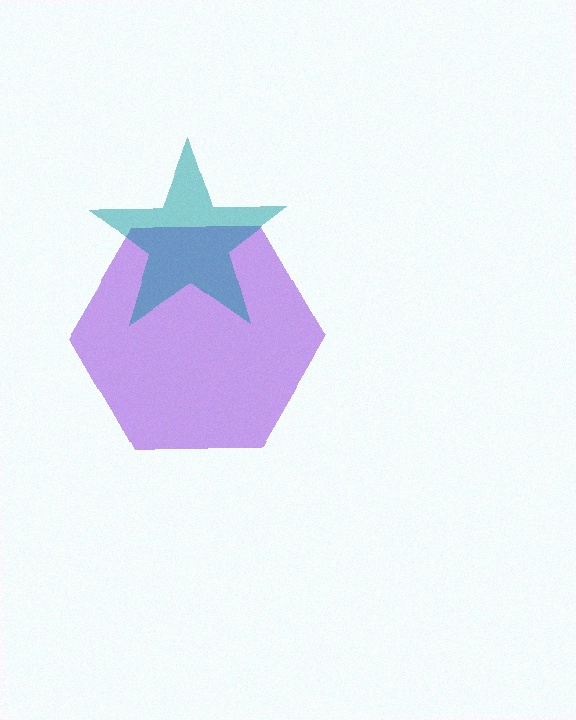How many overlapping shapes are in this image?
There are 2 overlapping shapes in the image.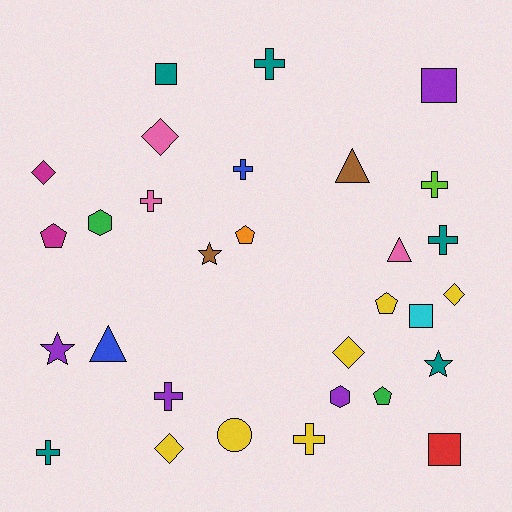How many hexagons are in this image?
There are 2 hexagons.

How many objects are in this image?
There are 30 objects.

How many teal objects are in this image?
There are 5 teal objects.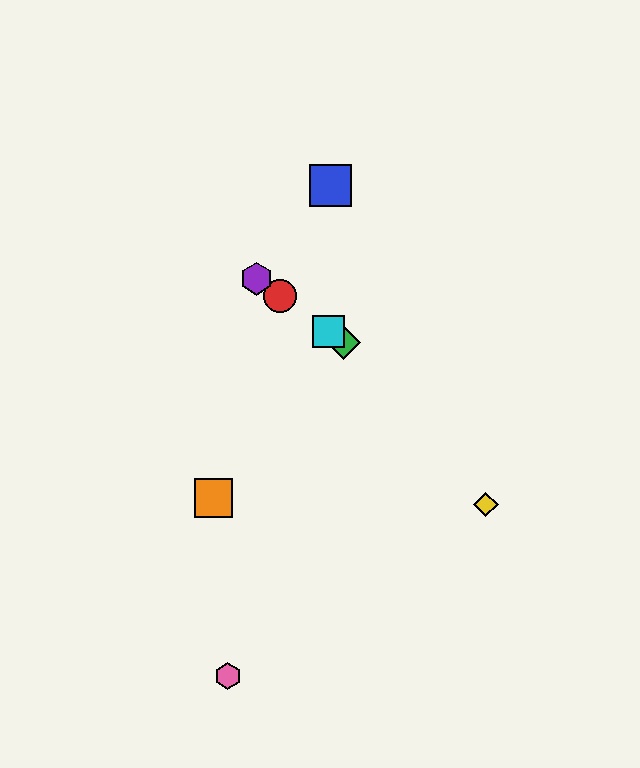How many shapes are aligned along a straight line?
4 shapes (the red circle, the green diamond, the purple hexagon, the cyan square) are aligned along a straight line.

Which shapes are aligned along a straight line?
The red circle, the green diamond, the purple hexagon, the cyan square are aligned along a straight line.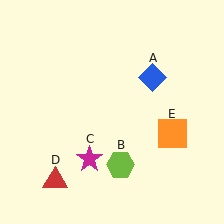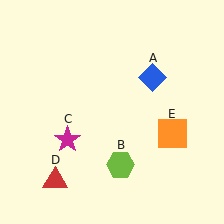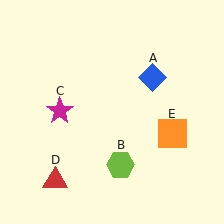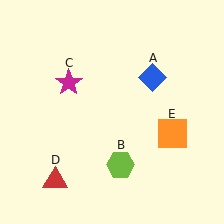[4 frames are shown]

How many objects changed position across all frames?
1 object changed position: magenta star (object C).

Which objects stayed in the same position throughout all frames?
Blue diamond (object A) and lime hexagon (object B) and red triangle (object D) and orange square (object E) remained stationary.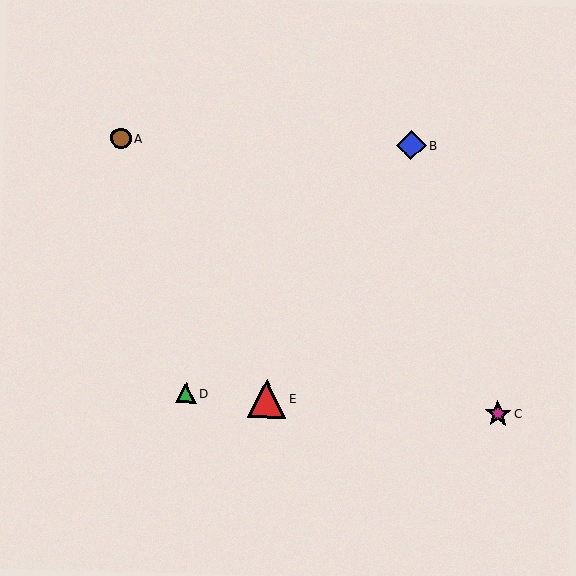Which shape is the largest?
The red triangle (labeled E) is the largest.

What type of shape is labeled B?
Shape B is a blue diamond.